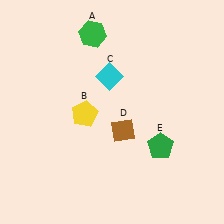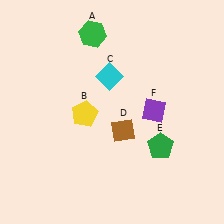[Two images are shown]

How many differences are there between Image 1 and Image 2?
There is 1 difference between the two images.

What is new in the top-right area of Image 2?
A purple diamond (F) was added in the top-right area of Image 2.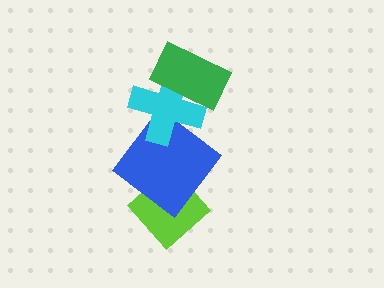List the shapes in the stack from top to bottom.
From top to bottom: the green rectangle, the cyan cross, the blue diamond, the lime diamond.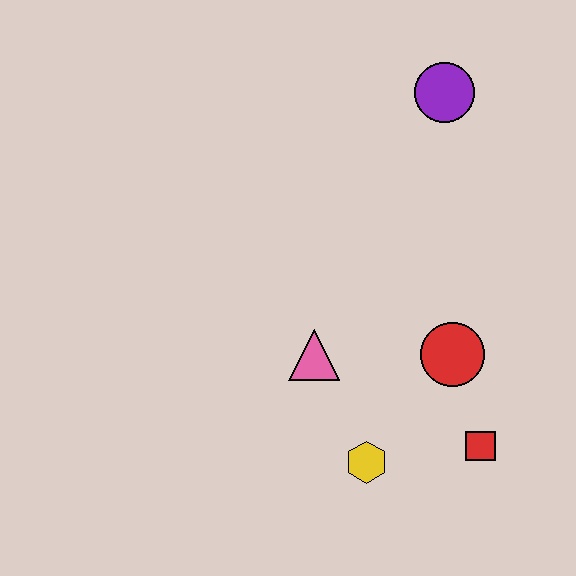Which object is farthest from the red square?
The purple circle is farthest from the red square.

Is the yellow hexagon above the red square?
No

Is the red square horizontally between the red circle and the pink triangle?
No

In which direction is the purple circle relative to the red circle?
The purple circle is above the red circle.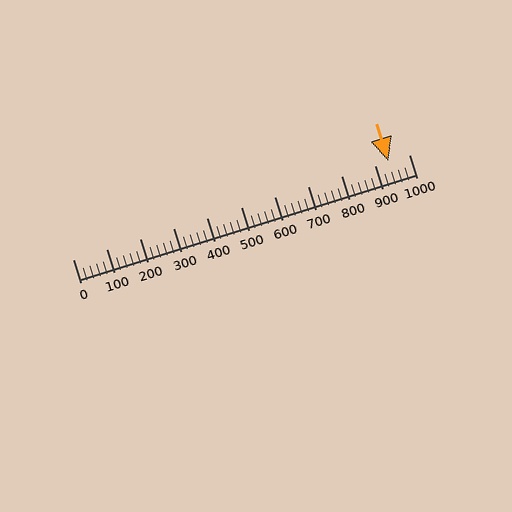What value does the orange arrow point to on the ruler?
The orange arrow points to approximately 940.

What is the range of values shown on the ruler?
The ruler shows values from 0 to 1000.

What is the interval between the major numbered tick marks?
The major tick marks are spaced 100 units apart.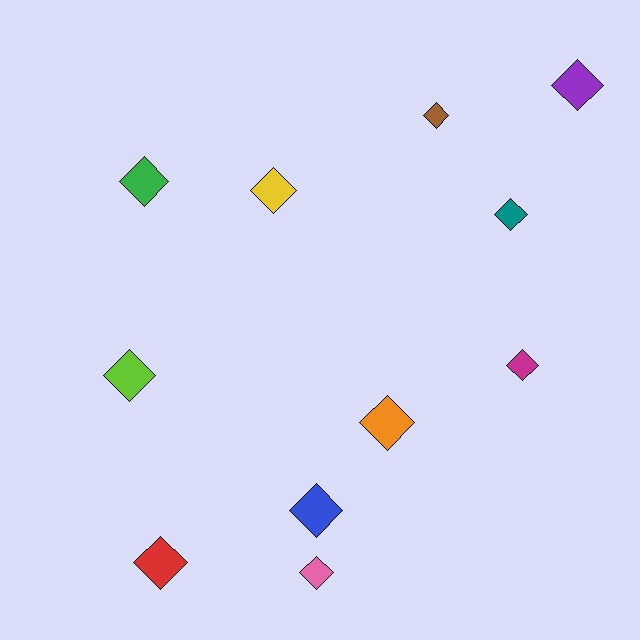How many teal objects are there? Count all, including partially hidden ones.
There is 1 teal object.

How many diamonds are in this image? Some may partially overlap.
There are 11 diamonds.